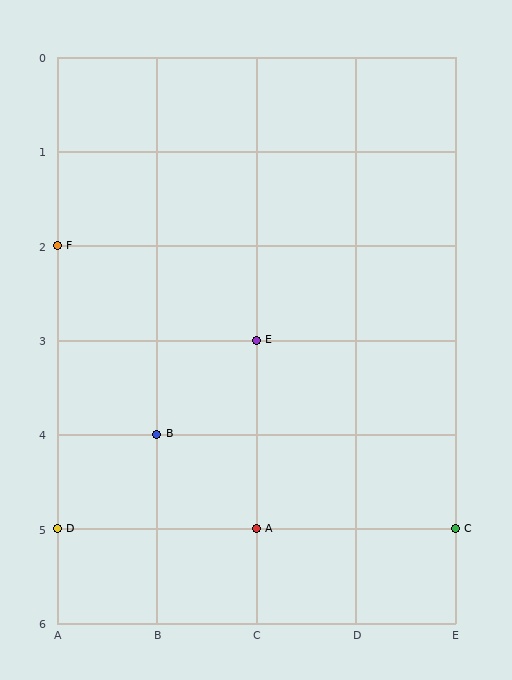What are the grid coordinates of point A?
Point A is at grid coordinates (C, 5).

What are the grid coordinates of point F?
Point F is at grid coordinates (A, 2).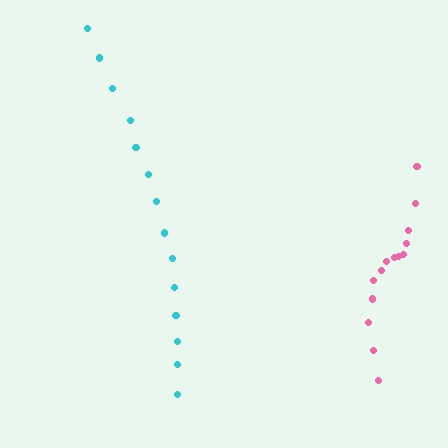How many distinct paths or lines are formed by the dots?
There are 2 distinct paths.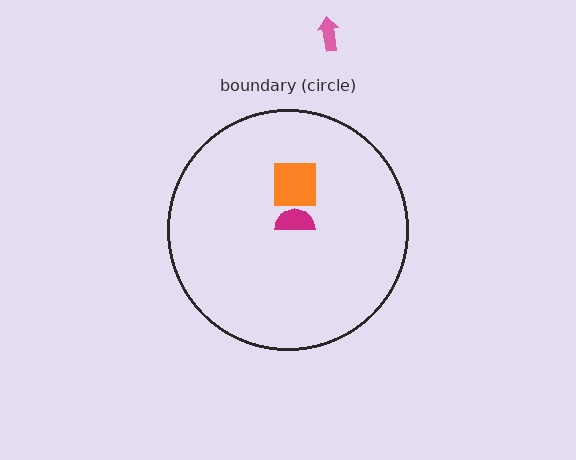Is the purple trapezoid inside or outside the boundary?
Inside.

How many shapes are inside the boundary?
3 inside, 1 outside.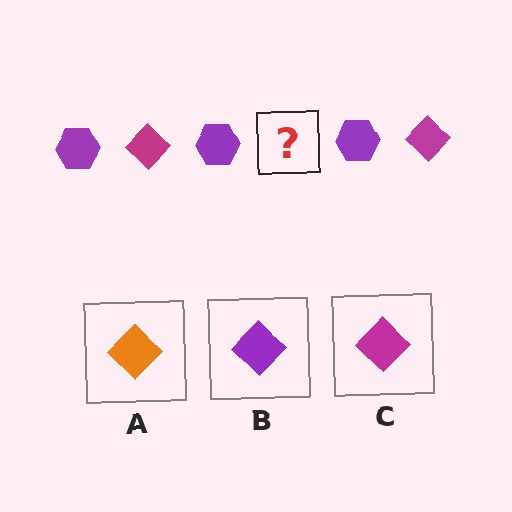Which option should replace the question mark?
Option C.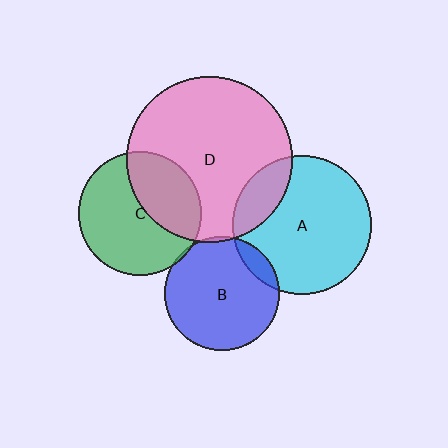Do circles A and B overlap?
Yes.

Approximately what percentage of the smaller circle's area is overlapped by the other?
Approximately 10%.